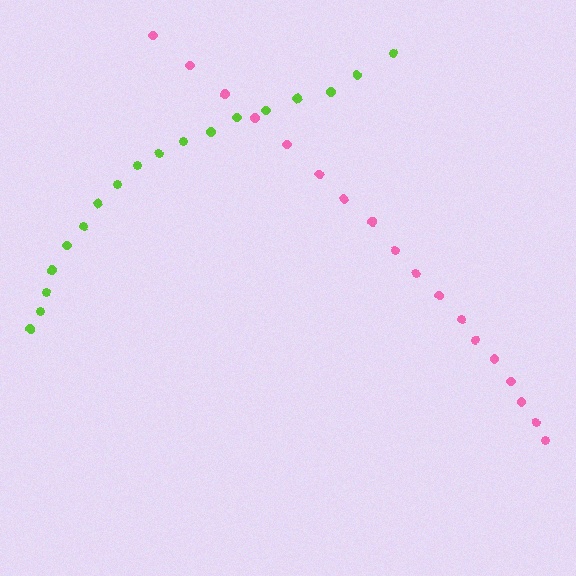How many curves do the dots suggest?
There are 2 distinct paths.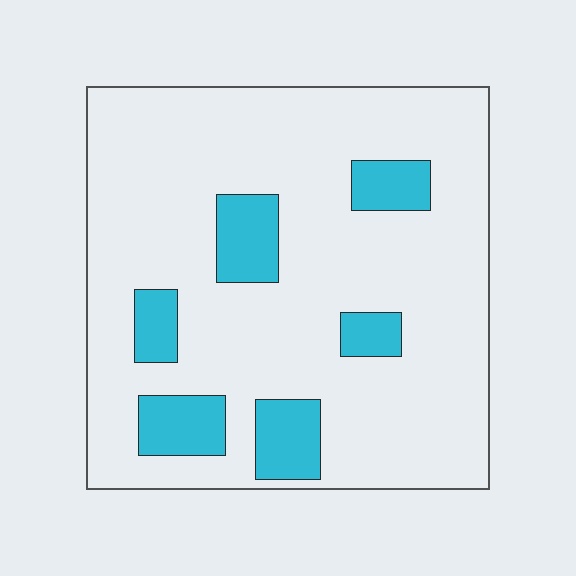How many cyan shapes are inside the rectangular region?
6.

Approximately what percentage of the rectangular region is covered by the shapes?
Approximately 15%.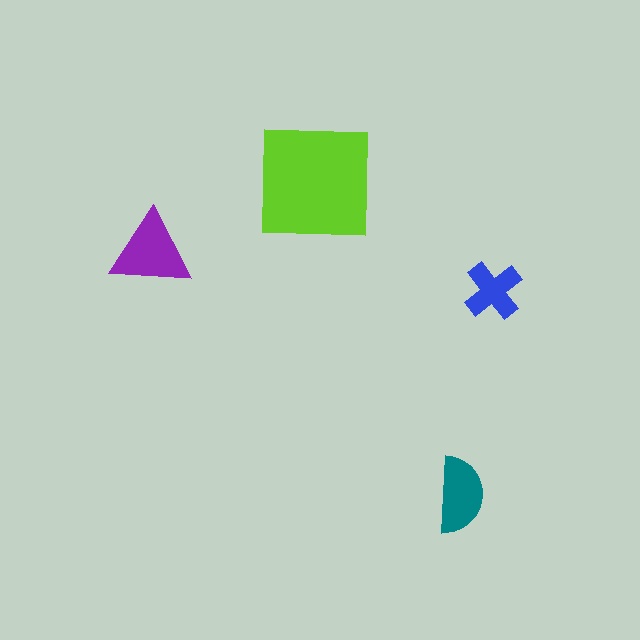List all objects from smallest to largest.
The blue cross, the teal semicircle, the purple triangle, the lime square.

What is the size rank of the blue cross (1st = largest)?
4th.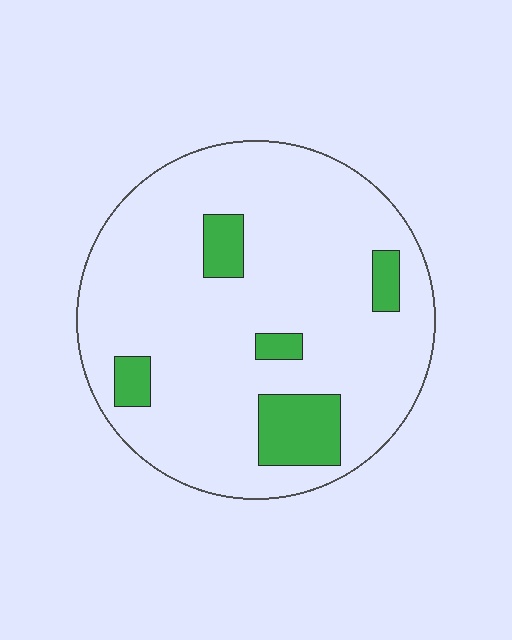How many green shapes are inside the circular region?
5.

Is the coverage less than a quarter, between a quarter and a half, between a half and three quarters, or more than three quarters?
Less than a quarter.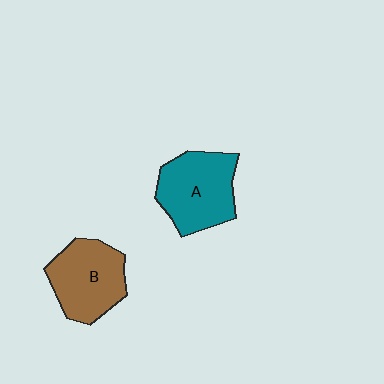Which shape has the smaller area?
Shape B (brown).